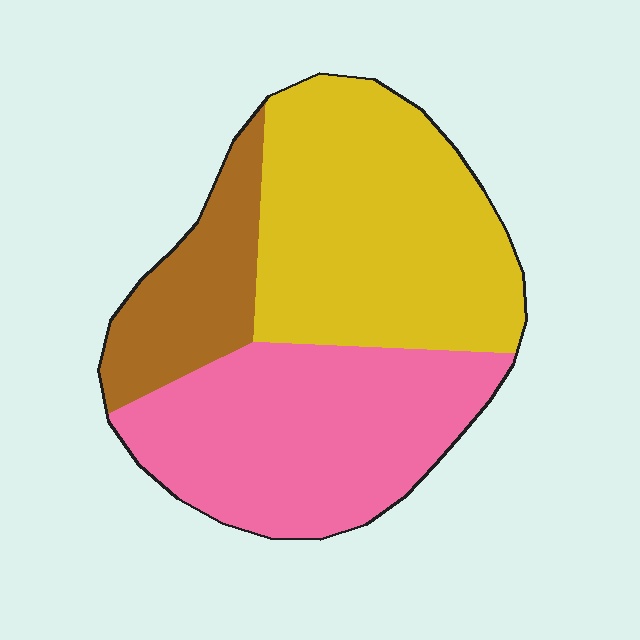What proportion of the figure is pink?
Pink covers around 40% of the figure.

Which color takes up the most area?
Yellow, at roughly 45%.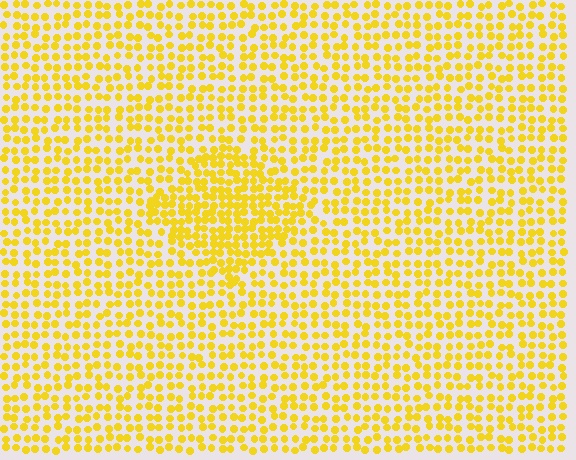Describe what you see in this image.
The image contains small yellow elements arranged at two different densities. A diamond-shaped region is visible where the elements are more densely packed than the surrounding area.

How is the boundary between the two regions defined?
The boundary is defined by a change in element density (approximately 1.6x ratio). All elements are the same color, size, and shape.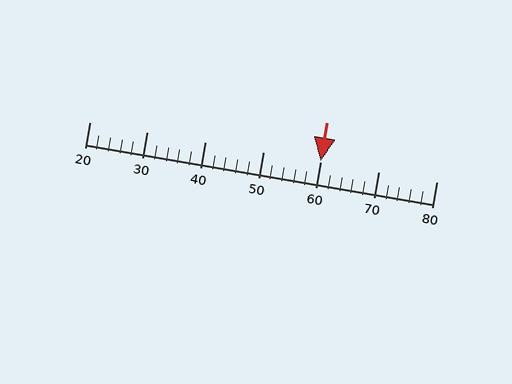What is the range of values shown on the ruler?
The ruler shows values from 20 to 80.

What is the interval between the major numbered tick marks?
The major tick marks are spaced 10 units apart.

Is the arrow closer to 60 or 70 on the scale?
The arrow is closer to 60.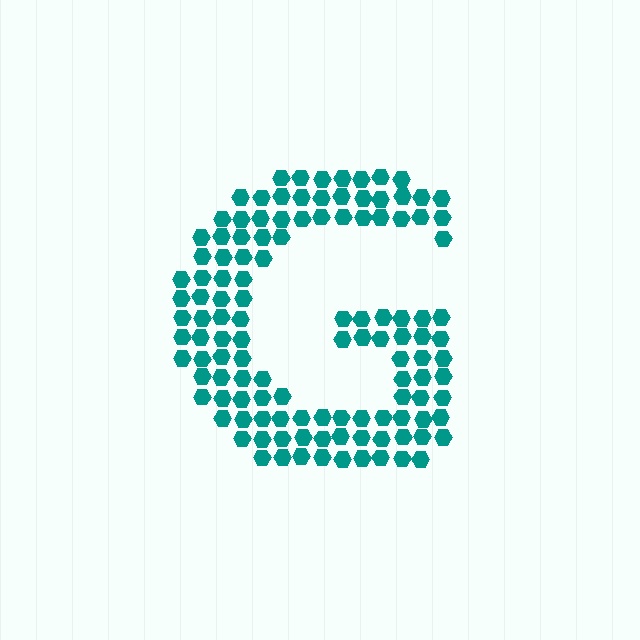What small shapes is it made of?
It is made of small hexagons.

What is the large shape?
The large shape is the letter G.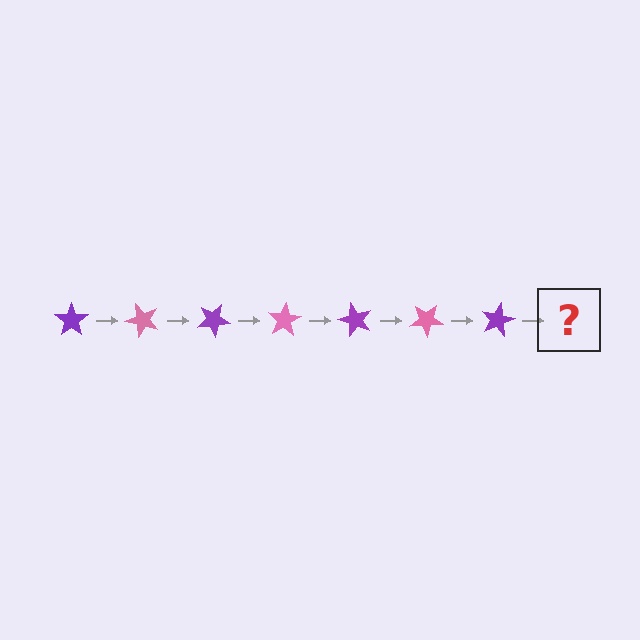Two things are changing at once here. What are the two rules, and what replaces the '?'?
The two rules are that it rotates 50 degrees each step and the color cycles through purple and pink. The '?' should be a pink star, rotated 350 degrees from the start.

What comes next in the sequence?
The next element should be a pink star, rotated 350 degrees from the start.